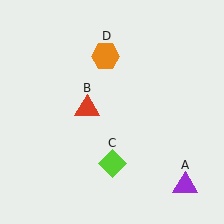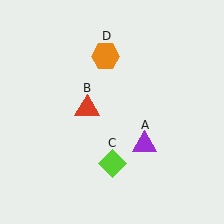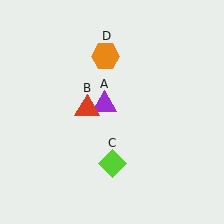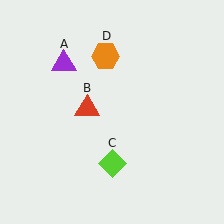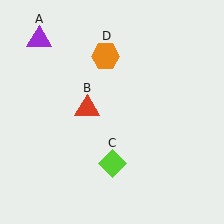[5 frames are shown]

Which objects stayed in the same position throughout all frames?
Red triangle (object B) and lime diamond (object C) and orange hexagon (object D) remained stationary.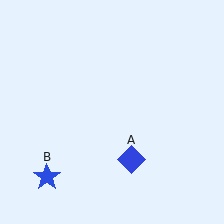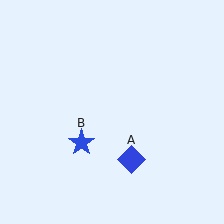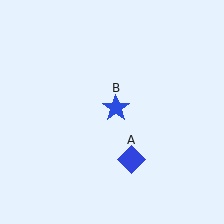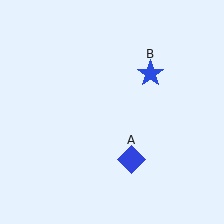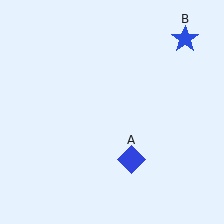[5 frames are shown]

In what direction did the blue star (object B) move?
The blue star (object B) moved up and to the right.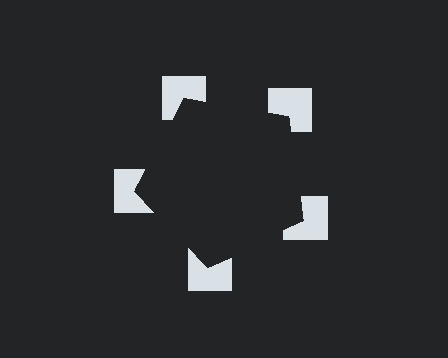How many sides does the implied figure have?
5 sides.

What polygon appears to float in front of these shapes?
An illusory pentagon — its edges are inferred from the aligned wedge cuts in the notched squares, not physically drawn.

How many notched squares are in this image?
There are 5 — one at each vertex of the illusory pentagon.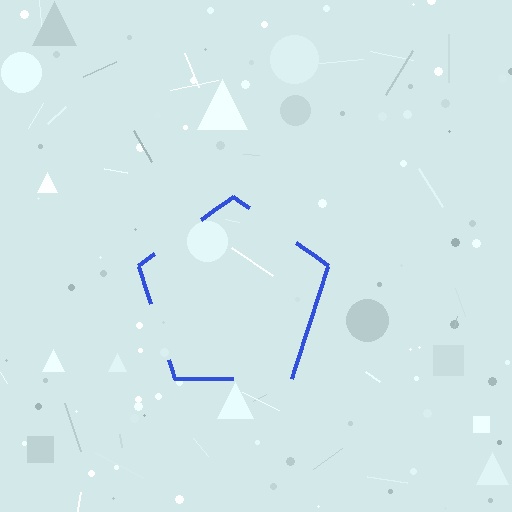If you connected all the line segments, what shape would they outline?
They would outline a pentagon.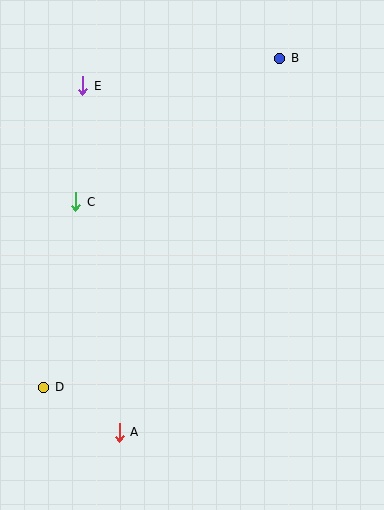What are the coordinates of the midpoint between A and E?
The midpoint between A and E is at (101, 259).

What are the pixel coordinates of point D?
Point D is at (44, 387).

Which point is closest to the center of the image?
Point C at (76, 202) is closest to the center.